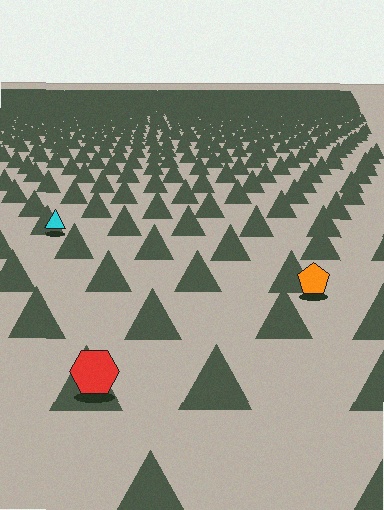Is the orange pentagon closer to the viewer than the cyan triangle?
Yes. The orange pentagon is closer — you can tell from the texture gradient: the ground texture is coarser near it.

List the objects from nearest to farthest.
From nearest to farthest: the red hexagon, the orange pentagon, the cyan triangle.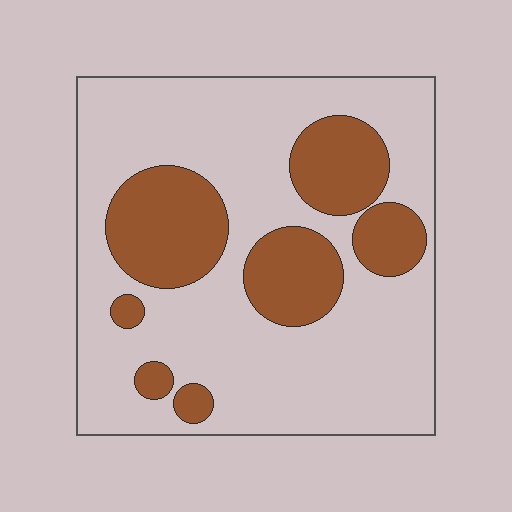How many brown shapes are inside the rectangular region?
7.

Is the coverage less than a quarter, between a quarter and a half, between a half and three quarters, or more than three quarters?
Between a quarter and a half.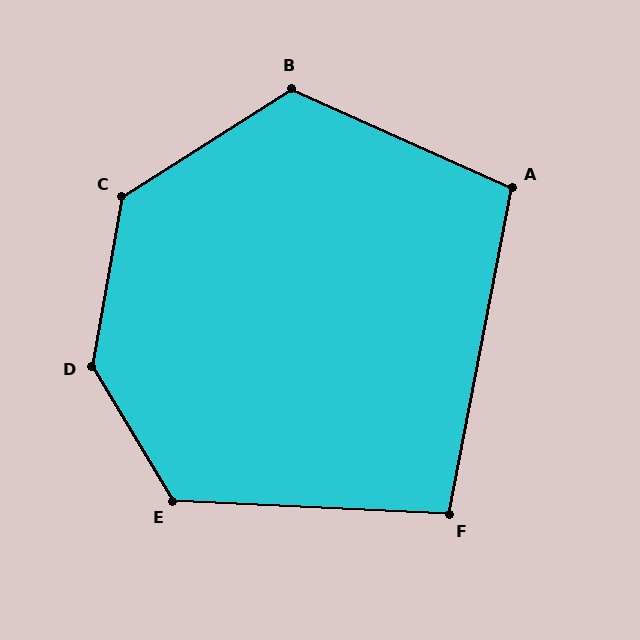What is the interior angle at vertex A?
Approximately 103 degrees (obtuse).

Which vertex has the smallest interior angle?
F, at approximately 98 degrees.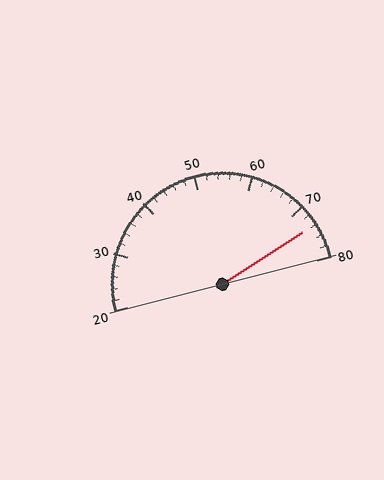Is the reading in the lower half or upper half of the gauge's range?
The reading is in the upper half of the range (20 to 80).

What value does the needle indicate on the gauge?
The needle indicates approximately 74.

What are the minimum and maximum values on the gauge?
The gauge ranges from 20 to 80.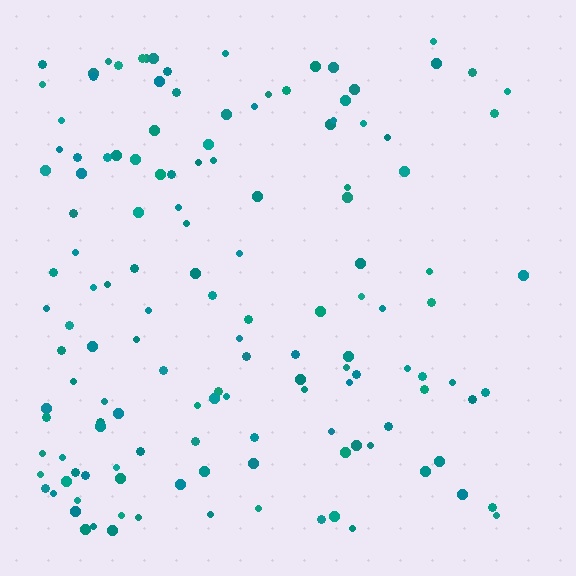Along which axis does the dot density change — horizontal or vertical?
Horizontal.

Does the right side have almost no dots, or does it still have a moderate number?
Still a moderate number, just noticeably fewer than the left.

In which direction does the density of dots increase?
From right to left, with the left side densest.